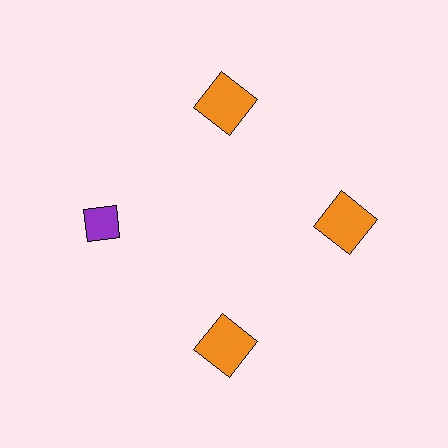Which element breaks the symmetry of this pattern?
The purple diamond at roughly the 9 o'clock position breaks the symmetry. All other shapes are orange squares.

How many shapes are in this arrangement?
There are 4 shapes arranged in a ring pattern.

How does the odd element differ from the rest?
It differs in both color (purple instead of orange) and shape (diamond instead of square).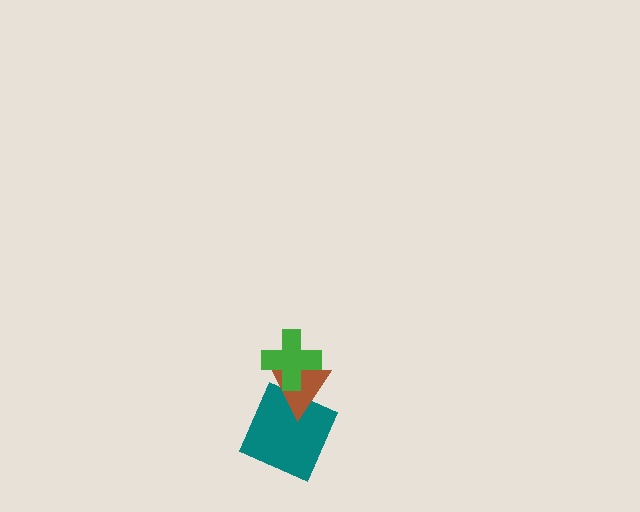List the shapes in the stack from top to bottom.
From top to bottom: the green cross, the brown triangle, the teal square.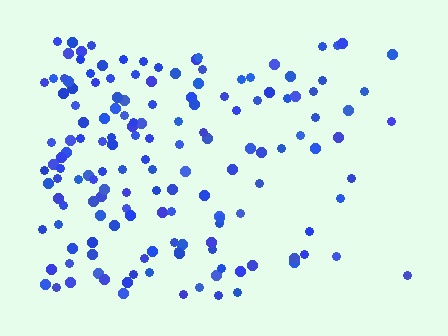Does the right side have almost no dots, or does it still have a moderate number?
Still a moderate number, just noticeably fewer than the left.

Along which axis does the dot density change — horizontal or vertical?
Horizontal.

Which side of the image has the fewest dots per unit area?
The right.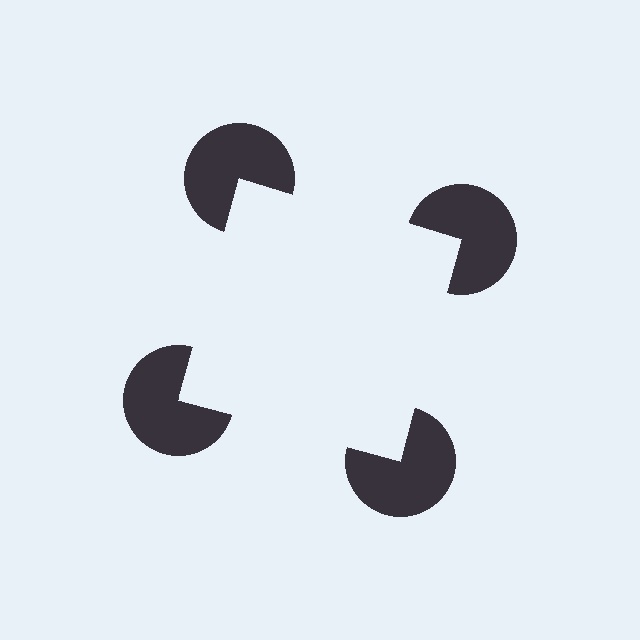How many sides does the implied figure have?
4 sides.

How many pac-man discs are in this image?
There are 4 — one at each vertex of the illusory square.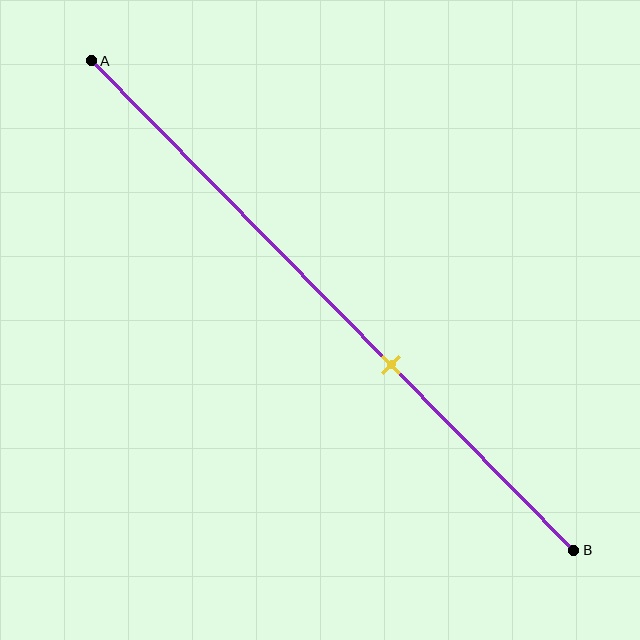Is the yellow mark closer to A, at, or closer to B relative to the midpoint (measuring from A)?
The yellow mark is closer to point B than the midpoint of segment AB.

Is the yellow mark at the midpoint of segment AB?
No, the mark is at about 60% from A, not at the 50% midpoint.